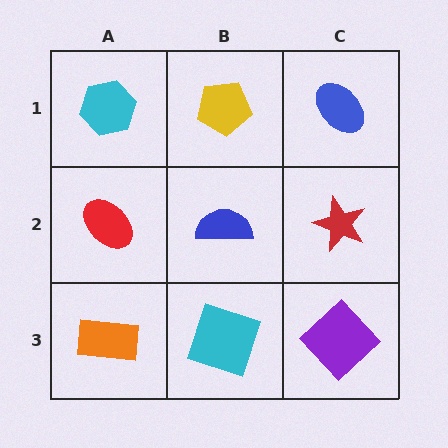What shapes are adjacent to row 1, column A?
A red ellipse (row 2, column A), a yellow pentagon (row 1, column B).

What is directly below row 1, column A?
A red ellipse.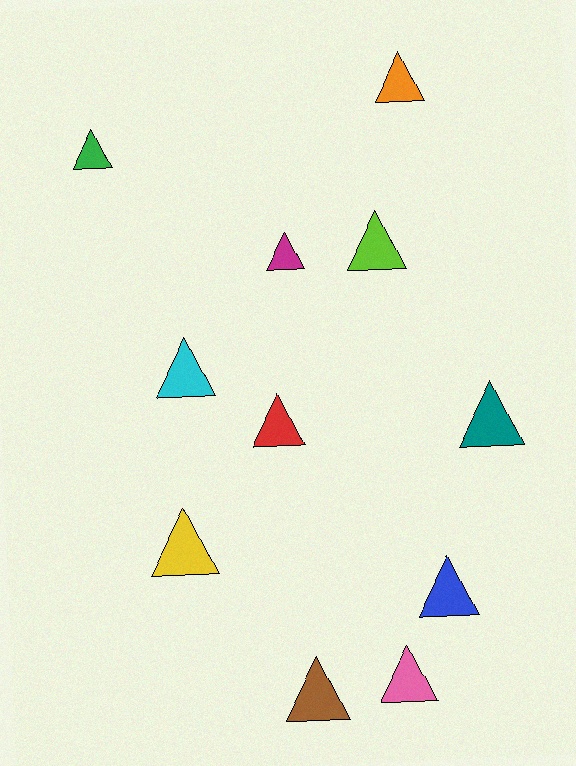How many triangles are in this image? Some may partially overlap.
There are 11 triangles.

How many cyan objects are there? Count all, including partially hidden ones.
There is 1 cyan object.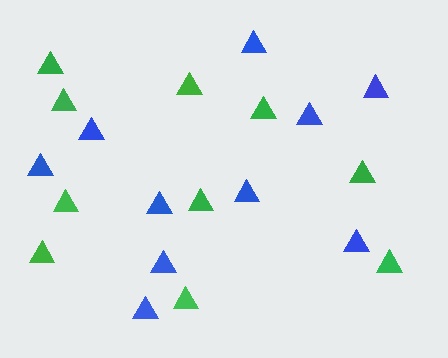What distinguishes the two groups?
There are 2 groups: one group of green triangles (10) and one group of blue triangles (10).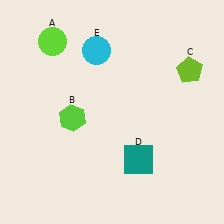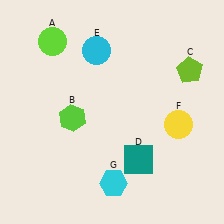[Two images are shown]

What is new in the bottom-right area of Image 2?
A cyan hexagon (G) was added in the bottom-right area of Image 2.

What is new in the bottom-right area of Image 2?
A yellow circle (F) was added in the bottom-right area of Image 2.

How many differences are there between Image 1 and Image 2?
There are 2 differences between the two images.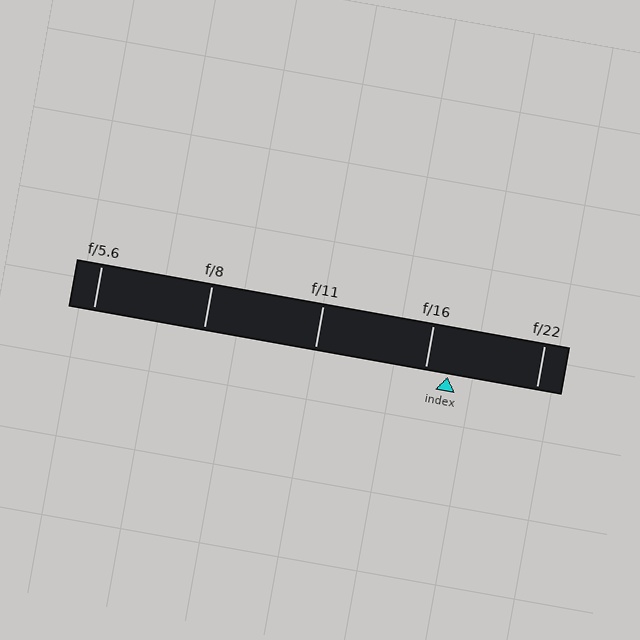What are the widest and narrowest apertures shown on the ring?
The widest aperture shown is f/5.6 and the narrowest is f/22.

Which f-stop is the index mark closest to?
The index mark is closest to f/16.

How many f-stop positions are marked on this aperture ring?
There are 5 f-stop positions marked.